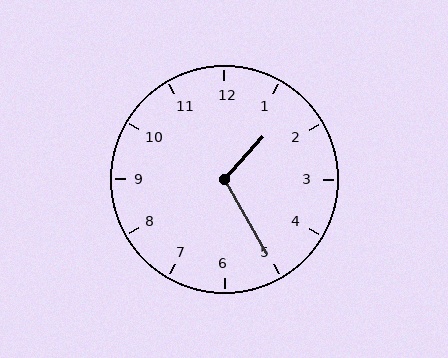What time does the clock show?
1:25.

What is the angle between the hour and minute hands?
Approximately 108 degrees.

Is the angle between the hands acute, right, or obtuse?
It is obtuse.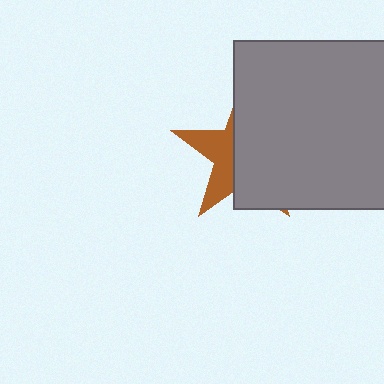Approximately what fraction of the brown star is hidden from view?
Roughly 64% of the brown star is hidden behind the gray square.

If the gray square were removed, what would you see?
You would see the complete brown star.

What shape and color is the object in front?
The object in front is a gray square.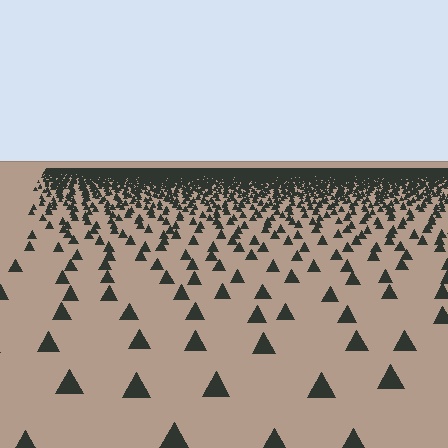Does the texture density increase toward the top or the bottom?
Density increases toward the top.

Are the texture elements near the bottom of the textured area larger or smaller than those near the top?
Larger. Near the bottom, elements are closer to the viewer and appear at a bigger on-screen size.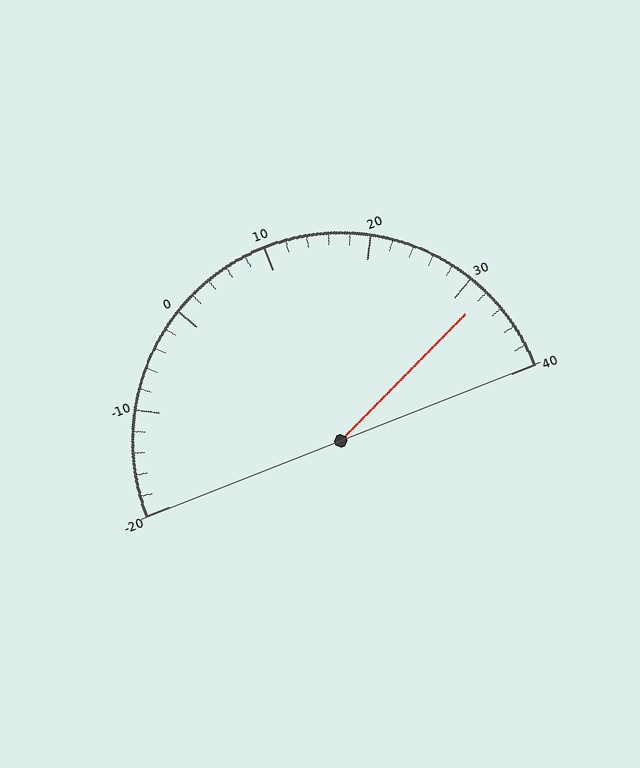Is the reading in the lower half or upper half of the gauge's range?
The reading is in the upper half of the range (-20 to 40).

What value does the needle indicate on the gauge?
The needle indicates approximately 32.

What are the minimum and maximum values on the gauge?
The gauge ranges from -20 to 40.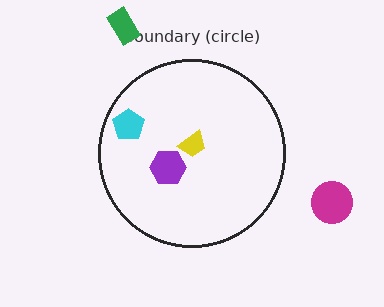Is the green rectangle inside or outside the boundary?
Outside.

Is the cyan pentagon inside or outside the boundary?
Inside.